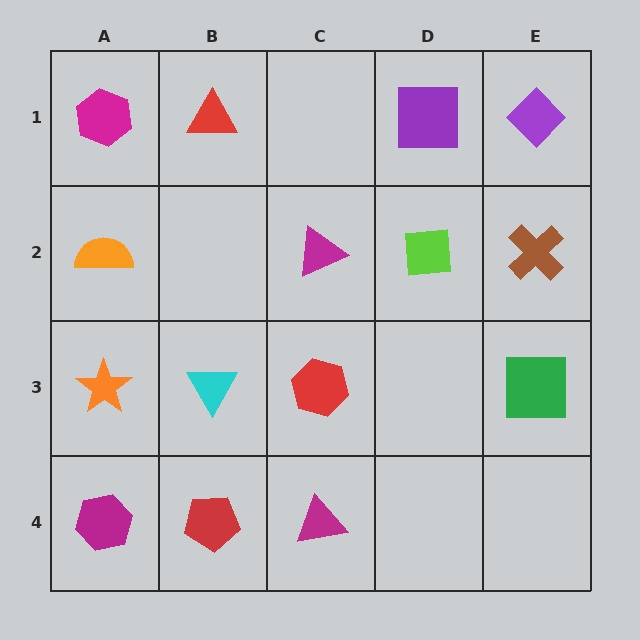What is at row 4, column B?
A red pentagon.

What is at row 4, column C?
A magenta triangle.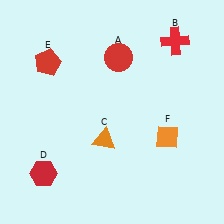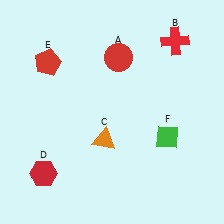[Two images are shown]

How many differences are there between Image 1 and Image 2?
There is 1 difference between the two images.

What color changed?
The diamond (F) changed from orange in Image 1 to green in Image 2.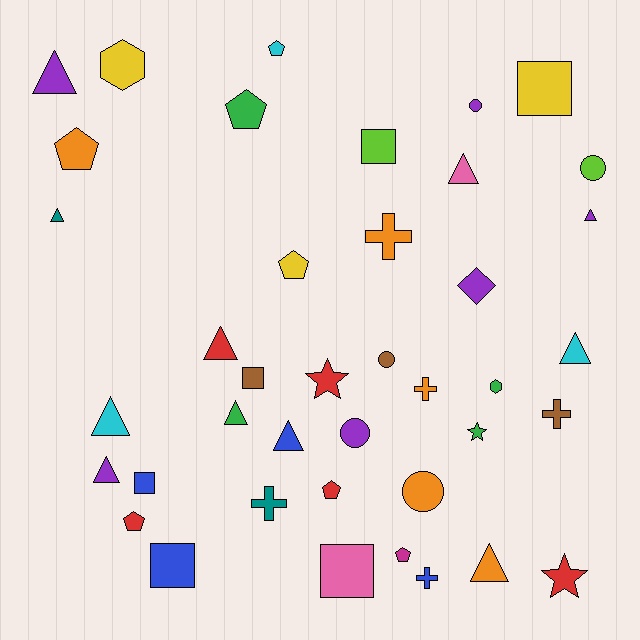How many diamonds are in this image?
There is 1 diamond.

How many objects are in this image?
There are 40 objects.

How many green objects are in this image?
There are 4 green objects.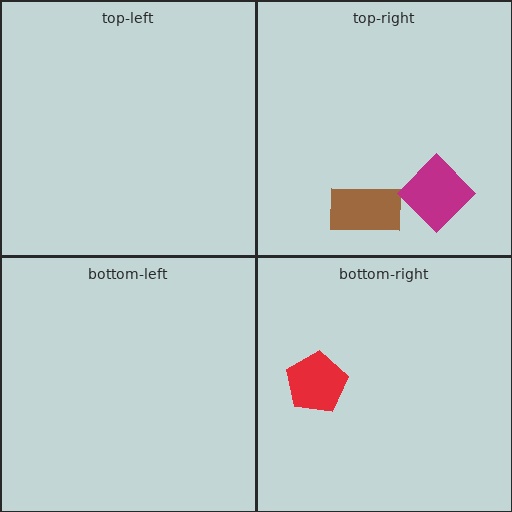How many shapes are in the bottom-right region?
1.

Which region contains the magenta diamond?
The top-right region.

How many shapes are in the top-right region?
2.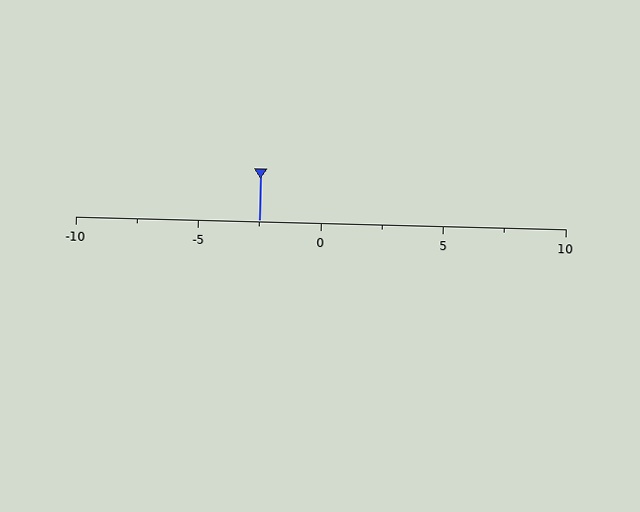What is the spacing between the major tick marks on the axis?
The major ticks are spaced 5 apart.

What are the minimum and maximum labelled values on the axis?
The axis runs from -10 to 10.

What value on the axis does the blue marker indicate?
The marker indicates approximately -2.5.